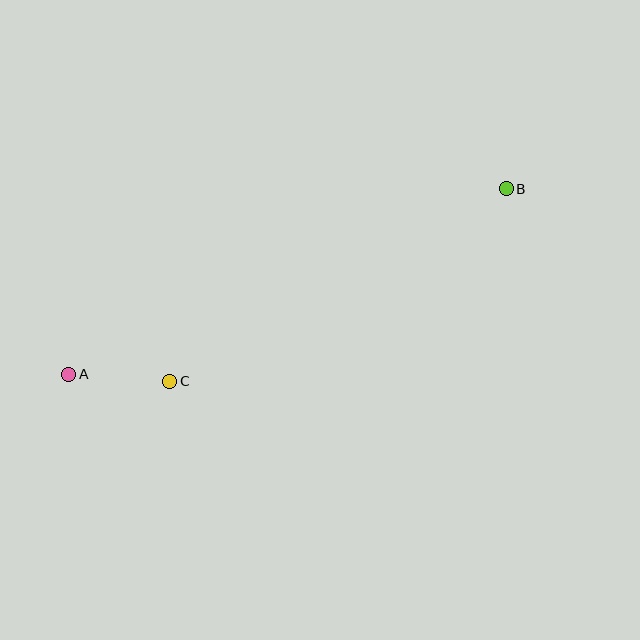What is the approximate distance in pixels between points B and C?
The distance between B and C is approximately 388 pixels.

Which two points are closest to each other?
Points A and C are closest to each other.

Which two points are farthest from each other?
Points A and B are farthest from each other.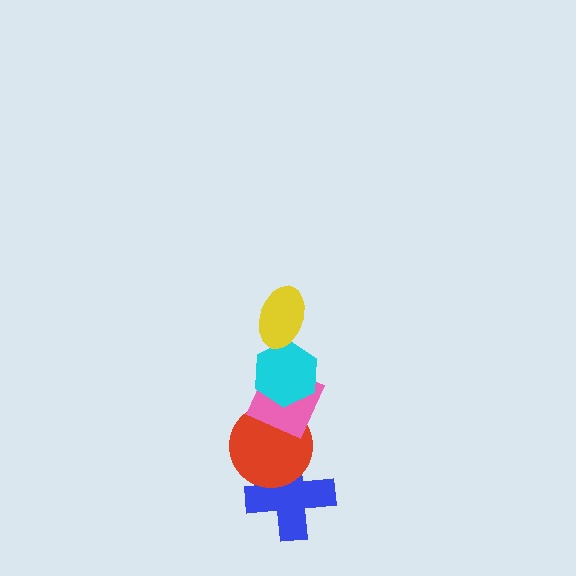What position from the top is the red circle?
The red circle is 4th from the top.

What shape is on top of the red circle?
The pink diamond is on top of the red circle.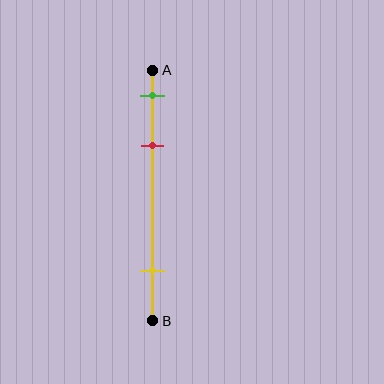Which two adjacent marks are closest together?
The green and red marks are the closest adjacent pair.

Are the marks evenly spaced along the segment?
No, the marks are not evenly spaced.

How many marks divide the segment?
There are 3 marks dividing the segment.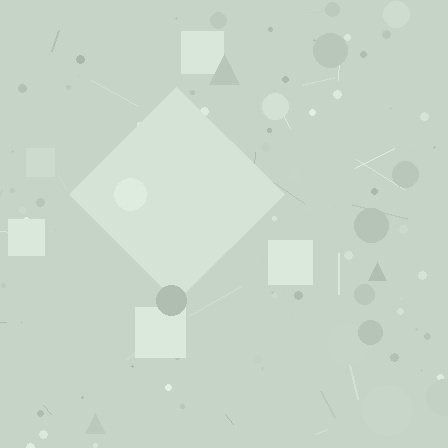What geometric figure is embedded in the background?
A diamond is embedded in the background.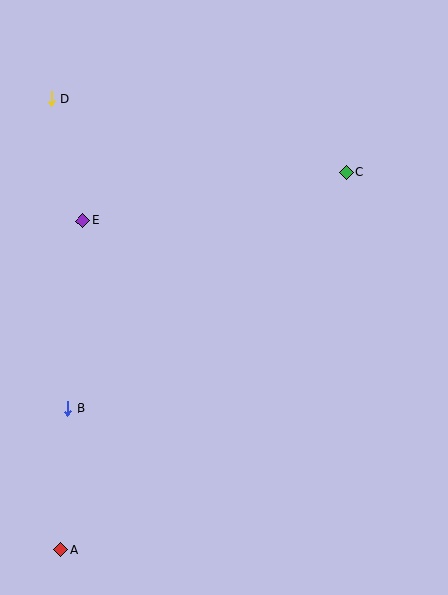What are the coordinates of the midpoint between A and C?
The midpoint between A and C is at (203, 361).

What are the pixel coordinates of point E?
Point E is at (83, 221).